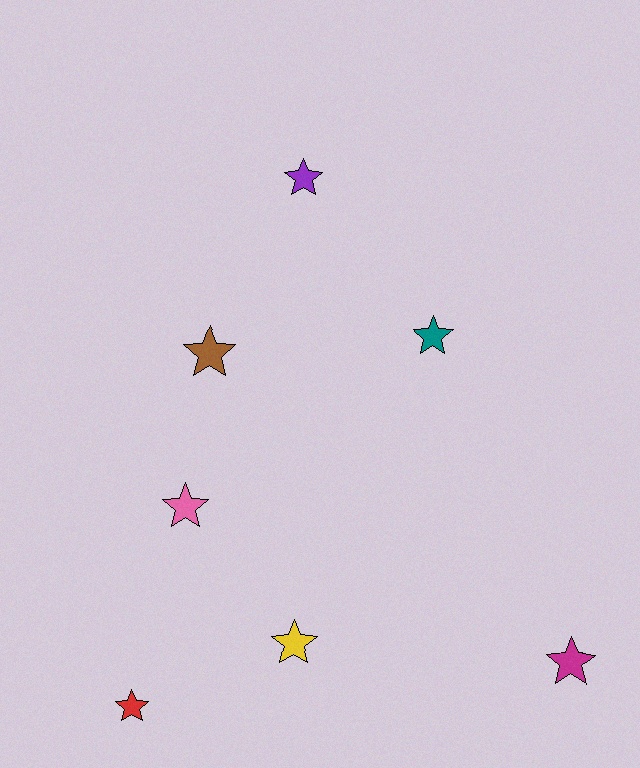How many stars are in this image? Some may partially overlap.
There are 7 stars.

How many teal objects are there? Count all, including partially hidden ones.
There is 1 teal object.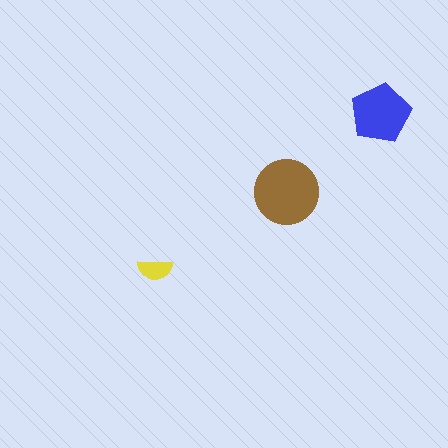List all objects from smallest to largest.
The yellow semicircle, the blue pentagon, the brown circle.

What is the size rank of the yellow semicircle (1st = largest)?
3rd.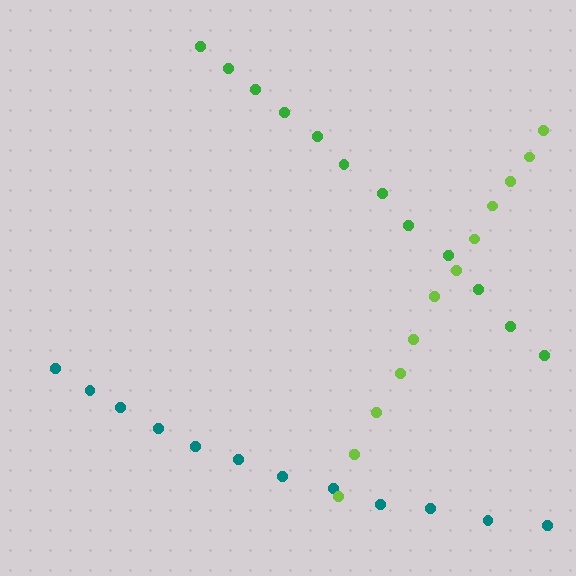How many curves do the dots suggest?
There are 3 distinct paths.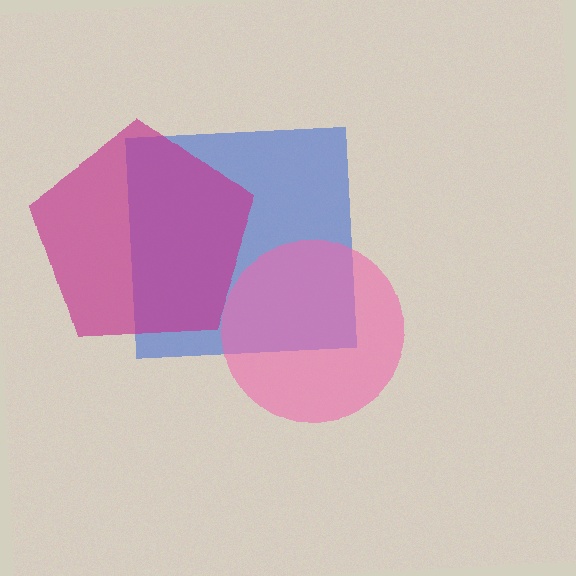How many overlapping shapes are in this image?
There are 3 overlapping shapes in the image.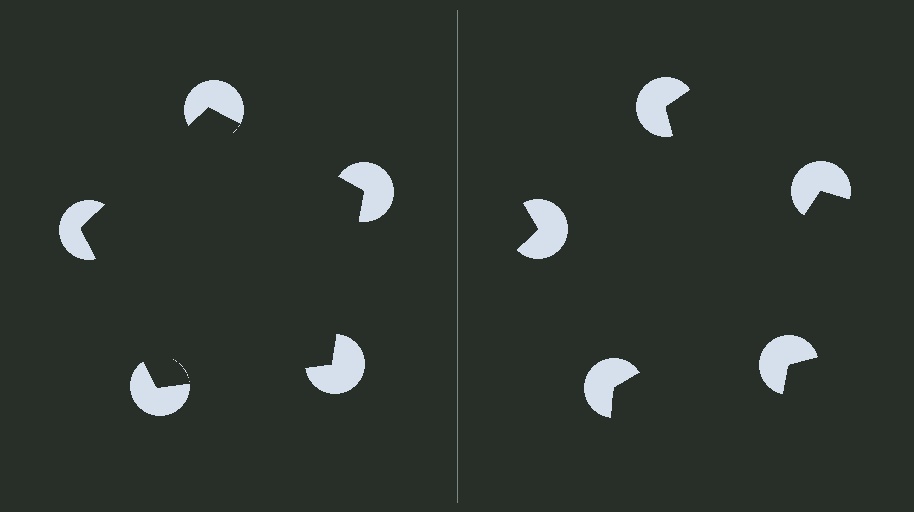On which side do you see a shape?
An illusory pentagon appears on the left side. On the right side the wedge cuts are rotated, so no coherent shape forms.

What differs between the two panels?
The pac-man discs are positioned identically on both sides; only the wedge orientations differ. On the left they align to a pentagon; on the right they are misaligned.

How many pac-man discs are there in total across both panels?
10 — 5 on each side.